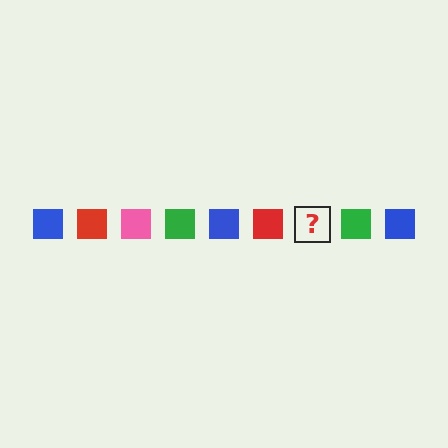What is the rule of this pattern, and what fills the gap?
The rule is that the pattern cycles through blue, red, pink, green squares. The gap should be filled with a pink square.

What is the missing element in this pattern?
The missing element is a pink square.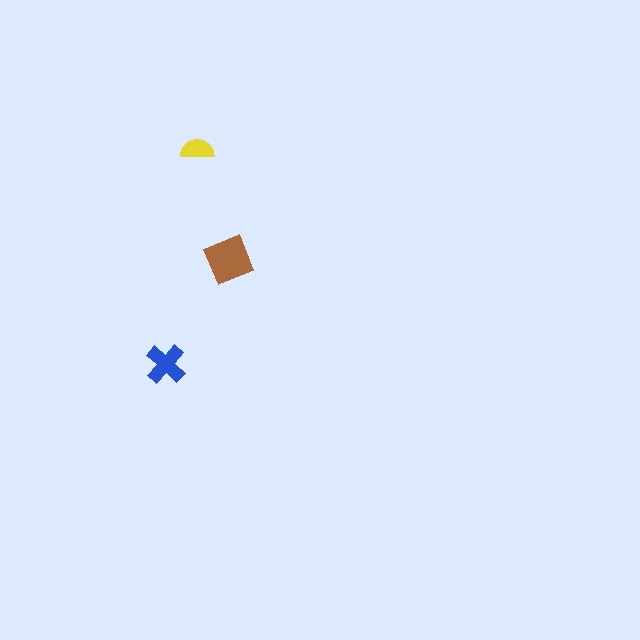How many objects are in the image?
There are 3 objects in the image.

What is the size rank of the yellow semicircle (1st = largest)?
3rd.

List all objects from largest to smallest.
The brown diamond, the blue cross, the yellow semicircle.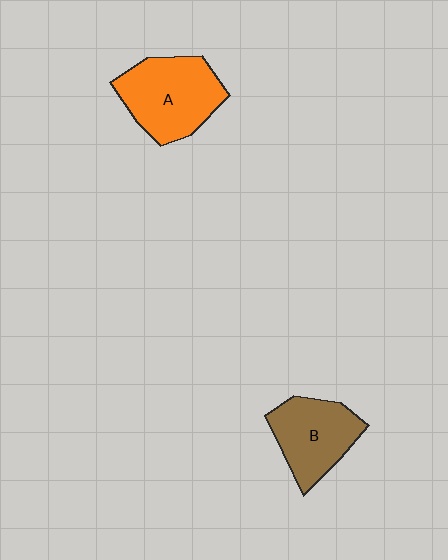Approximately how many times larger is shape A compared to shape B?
Approximately 1.2 times.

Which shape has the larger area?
Shape A (orange).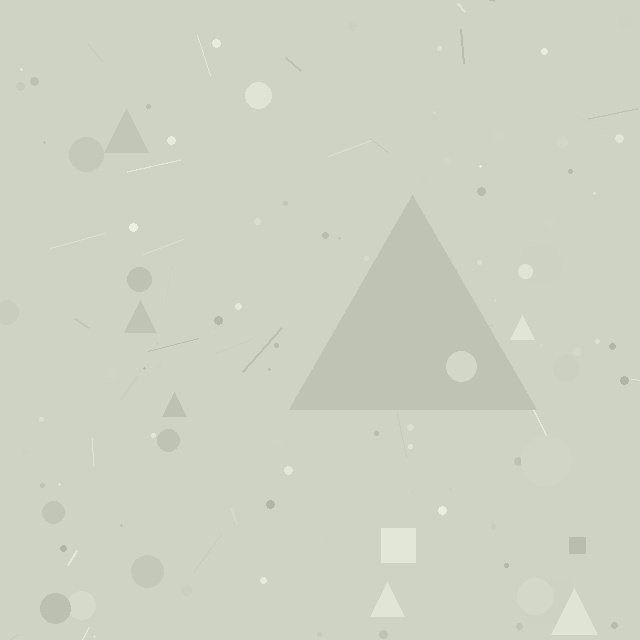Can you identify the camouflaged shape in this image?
The camouflaged shape is a triangle.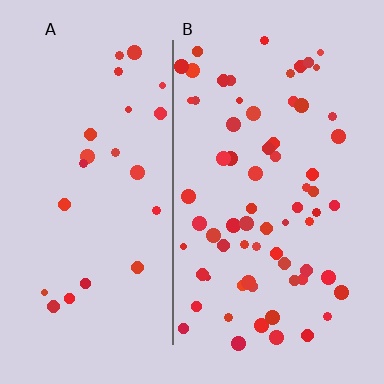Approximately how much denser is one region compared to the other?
Approximately 2.8× — region B over region A.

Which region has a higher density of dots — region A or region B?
B (the right).